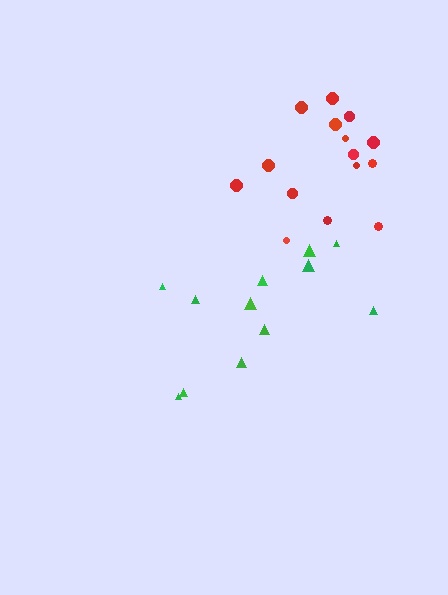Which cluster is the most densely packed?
Red.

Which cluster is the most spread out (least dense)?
Green.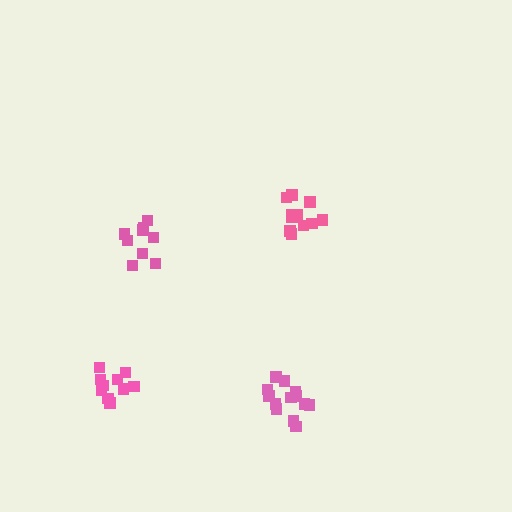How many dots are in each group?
Group 1: 11 dots, Group 2: 9 dots, Group 3: 13 dots, Group 4: 10 dots (43 total).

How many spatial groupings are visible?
There are 4 spatial groupings.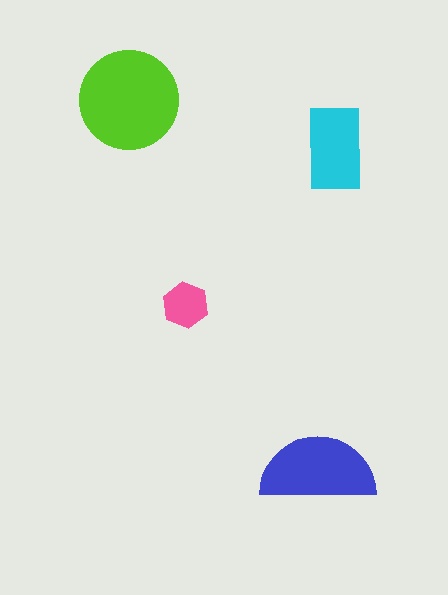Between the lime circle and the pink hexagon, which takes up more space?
The lime circle.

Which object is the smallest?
The pink hexagon.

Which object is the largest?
The lime circle.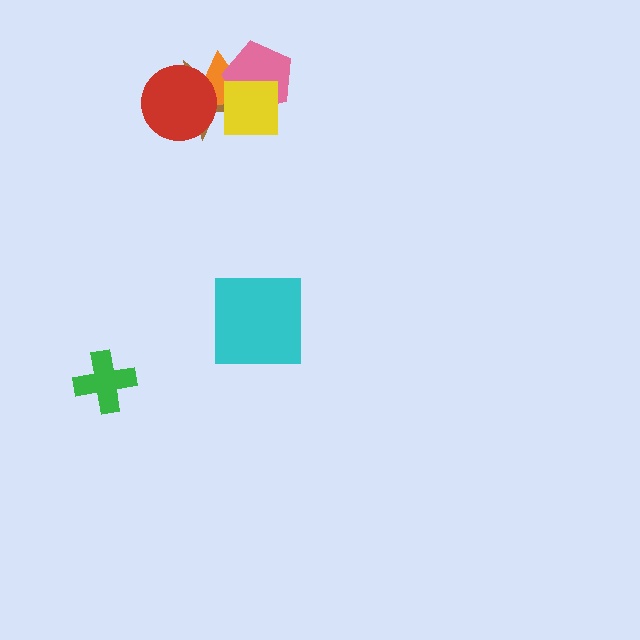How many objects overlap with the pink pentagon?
3 objects overlap with the pink pentagon.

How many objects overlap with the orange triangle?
4 objects overlap with the orange triangle.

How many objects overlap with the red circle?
2 objects overlap with the red circle.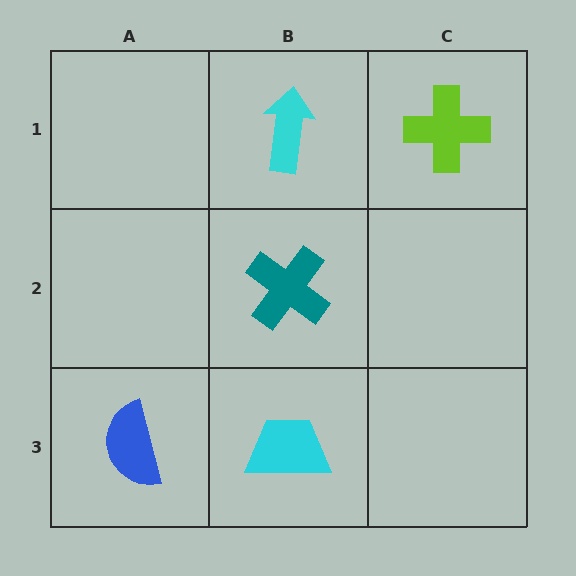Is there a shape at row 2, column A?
No, that cell is empty.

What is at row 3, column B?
A cyan trapezoid.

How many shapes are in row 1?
2 shapes.